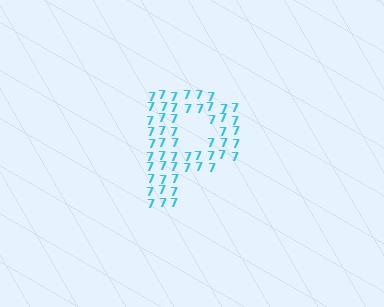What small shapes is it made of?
It is made of small digit 7's.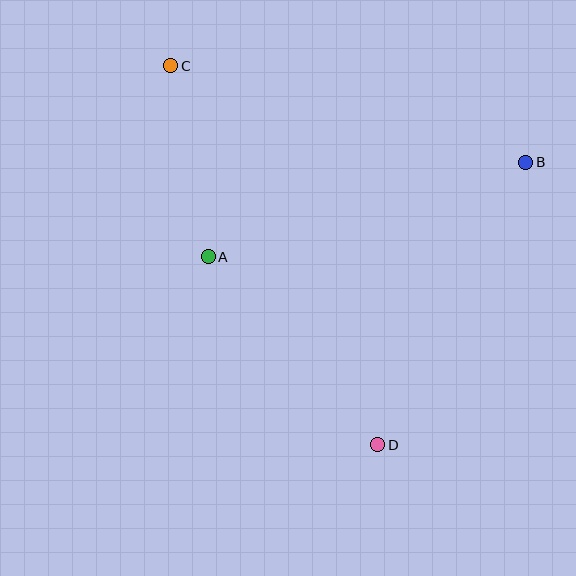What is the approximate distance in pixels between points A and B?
The distance between A and B is approximately 331 pixels.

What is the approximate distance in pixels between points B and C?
The distance between B and C is approximately 368 pixels.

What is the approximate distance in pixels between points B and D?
The distance between B and D is approximately 319 pixels.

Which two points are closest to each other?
Points A and C are closest to each other.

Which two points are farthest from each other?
Points C and D are farthest from each other.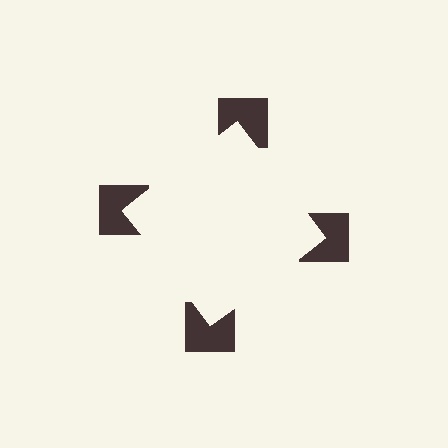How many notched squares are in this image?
There are 4 — one at each vertex of the illusory square.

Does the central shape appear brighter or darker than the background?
It typically appears slightly brighter than the background, even though no actual brightness change is drawn.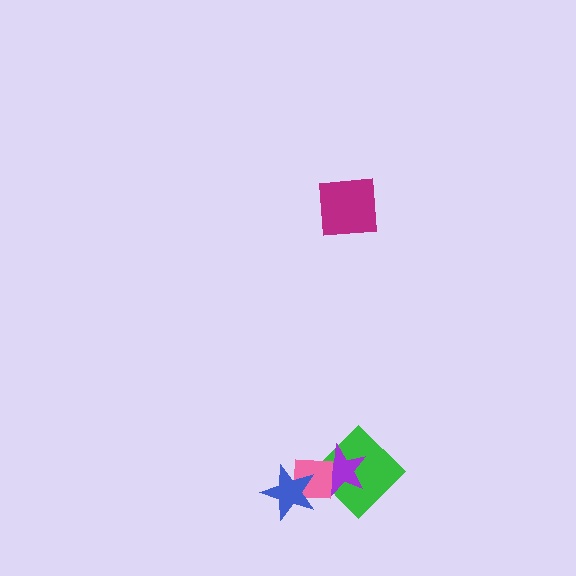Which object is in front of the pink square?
The blue star is in front of the pink square.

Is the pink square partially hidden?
Yes, it is partially covered by another shape.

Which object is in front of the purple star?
The pink square is in front of the purple star.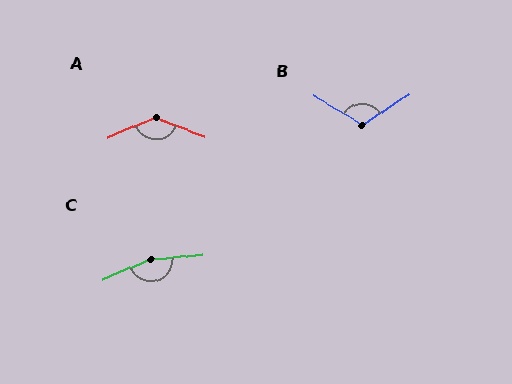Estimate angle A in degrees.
Approximately 137 degrees.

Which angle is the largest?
C, at approximately 164 degrees.